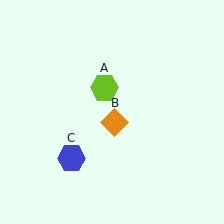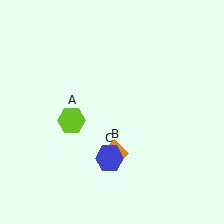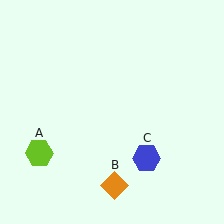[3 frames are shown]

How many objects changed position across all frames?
3 objects changed position: lime hexagon (object A), orange diamond (object B), blue hexagon (object C).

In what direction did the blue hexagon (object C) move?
The blue hexagon (object C) moved right.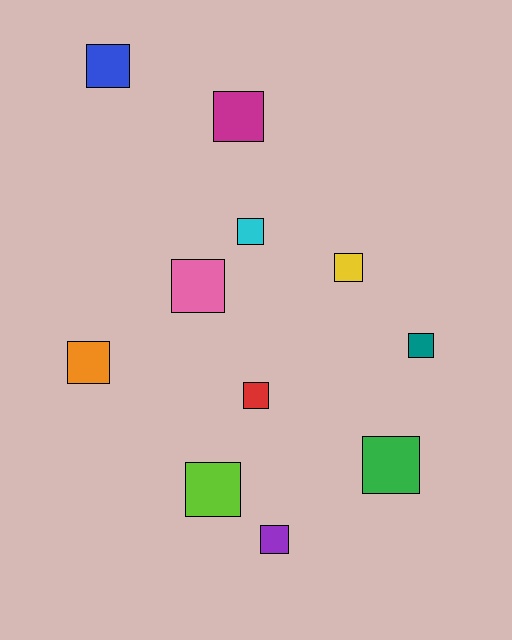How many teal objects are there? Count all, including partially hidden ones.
There is 1 teal object.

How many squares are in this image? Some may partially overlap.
There are 11 squares.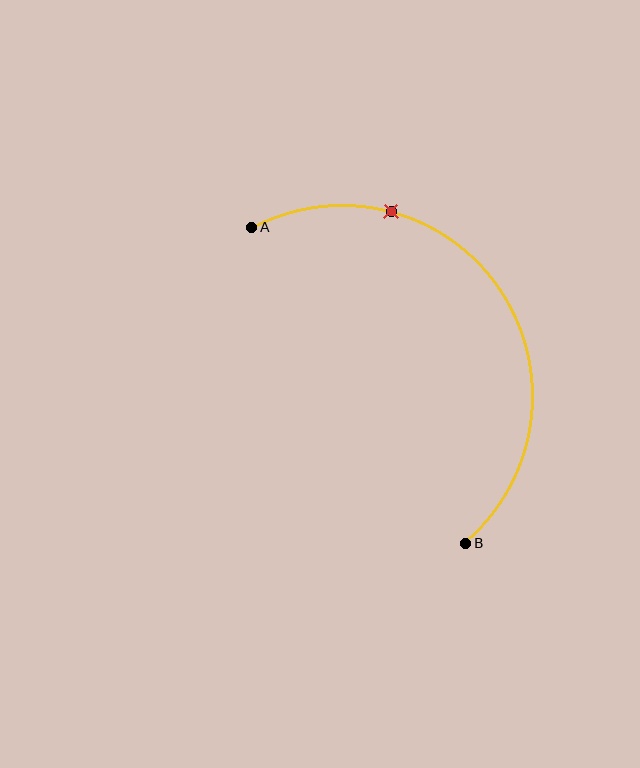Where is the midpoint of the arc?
The arc midpoint is the point on the curve farthest from the straight line joining A and B. It sits above and to the right of that line.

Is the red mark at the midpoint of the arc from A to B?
No. The red mark lies on the arc but is closer to endpoint A. The arc midpoint would be at the point on the curve equidistant along the arc from both A and B.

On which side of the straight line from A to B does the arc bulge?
The arc bulges above and to the right of the straight line connecting A and B.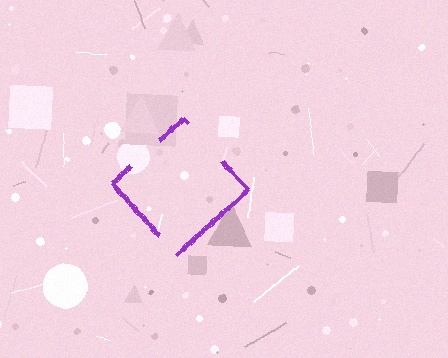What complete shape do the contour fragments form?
The contour fragments form a diamond.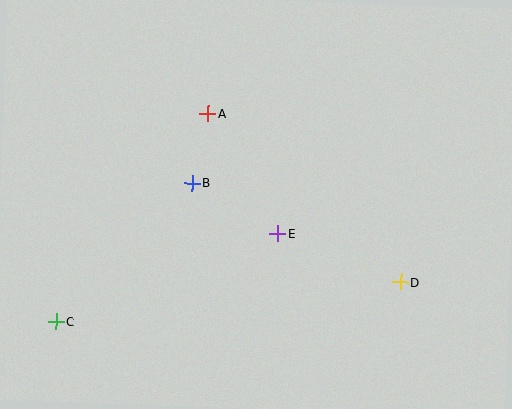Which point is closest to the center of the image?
Point E at (278, 233) is closest to the center.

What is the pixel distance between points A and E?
The distance between A and E is 139 pixels.